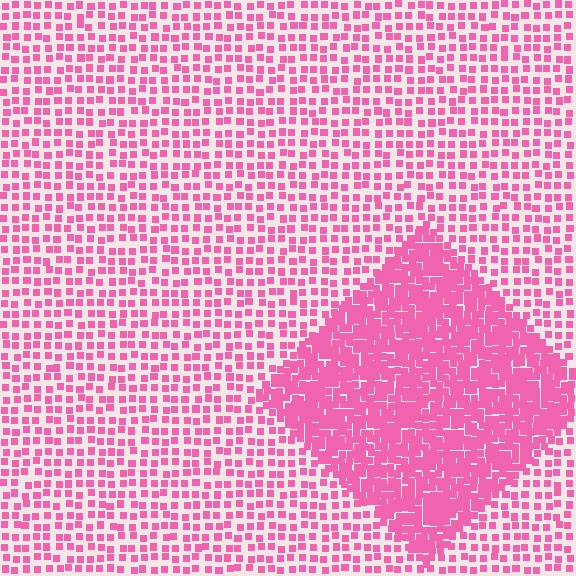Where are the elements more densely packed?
The elements are more densely packed inside the diamond boundary.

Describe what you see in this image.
The image contains small pink elements arranged at two different densities. A diamond-shaped region is visible where the elements are more densely packed than the surrounding area.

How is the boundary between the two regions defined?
The boundary is defined by a change in element density (approximately 2.4x ratio). All elements are the same color, size, and shape.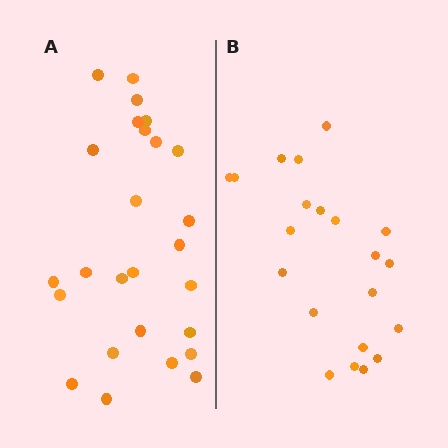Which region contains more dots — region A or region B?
Region A (the left region) has more dots.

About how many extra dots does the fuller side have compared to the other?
Region A has about 5 more dots than region B.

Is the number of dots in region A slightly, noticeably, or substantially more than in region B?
Region A has only slightly more — the two regions are fairly close. The ratio is roughly 1.2 to 1.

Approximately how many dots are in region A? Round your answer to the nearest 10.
About 30 dots. (The exact count is 26, which rounds to 30.)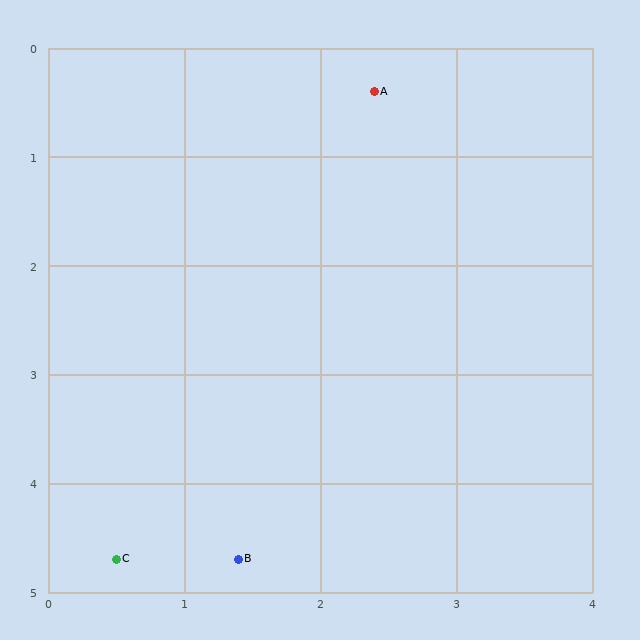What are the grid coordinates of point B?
Point B is at approximately (1.4, 4.7).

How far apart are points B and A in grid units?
Points B and A are about 4.4 grid units apart.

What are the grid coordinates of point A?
Point A is at approximately (2.4, 0.4).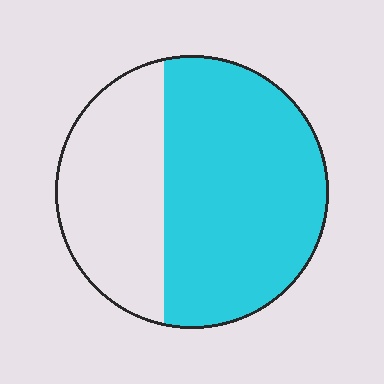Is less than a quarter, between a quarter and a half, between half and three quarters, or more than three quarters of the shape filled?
Between half and three quarters.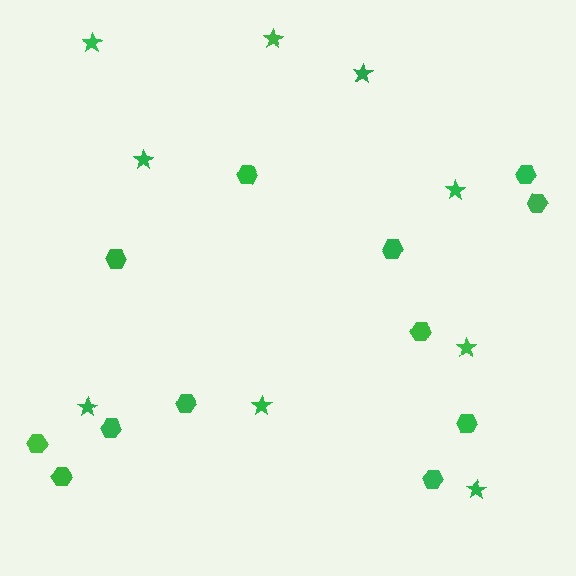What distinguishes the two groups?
There are 2 groups: one group of hexagons (12) and one group of stars (9).